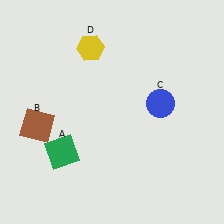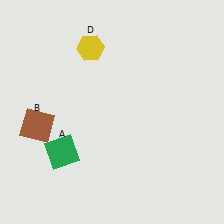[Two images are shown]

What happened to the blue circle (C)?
The blue circle (C) was removed in Image 2. It was in the top-right area of Image 1.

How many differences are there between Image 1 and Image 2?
There is 1 difference between the two images.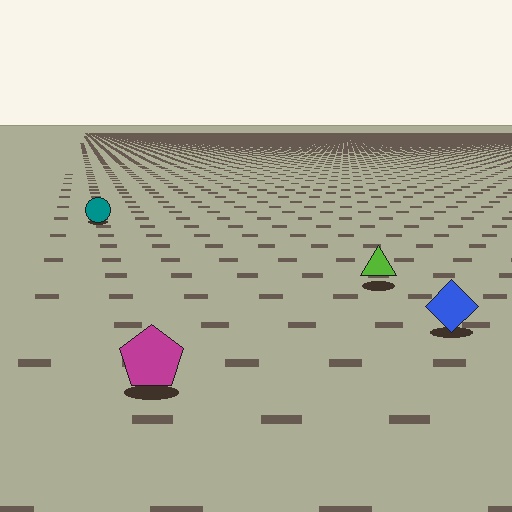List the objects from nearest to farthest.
From nearest to farthest: the magenta pentagon, the blue diamond, the lime triangle, the teal circle.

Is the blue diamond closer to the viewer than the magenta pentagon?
No. The magenta pentagon is closer — you can tell from the texture gradient: the ground texture is coarser near it.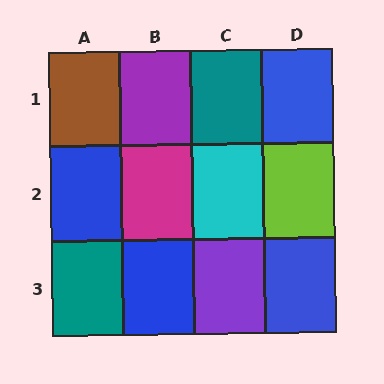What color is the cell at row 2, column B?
Magenta.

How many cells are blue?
4 cells are blue.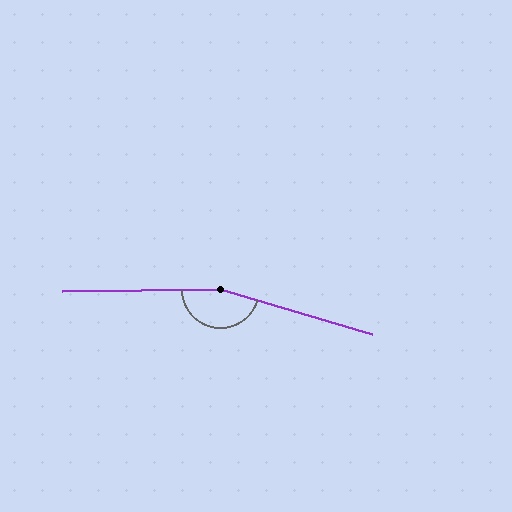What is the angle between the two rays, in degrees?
Approximately 163 degrees.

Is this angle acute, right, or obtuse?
It is obtuse.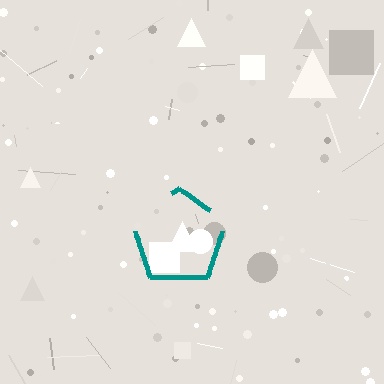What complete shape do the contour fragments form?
The contour fragments form a pentagon.